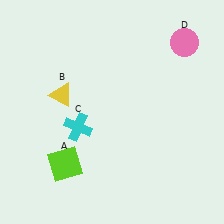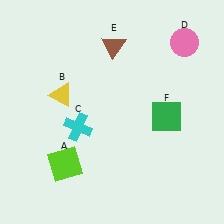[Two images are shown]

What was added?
A brown triangle (E), a green square (F) were added in Image 2.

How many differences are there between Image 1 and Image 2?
There are 2 differences between the two images.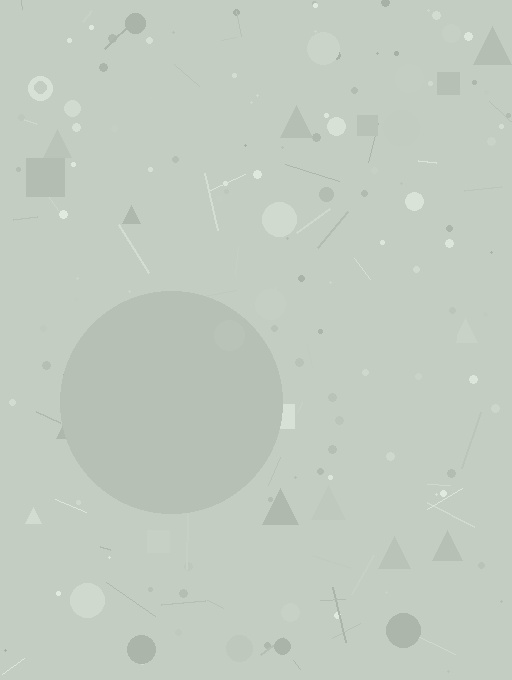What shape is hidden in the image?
A circle is hidden in the image.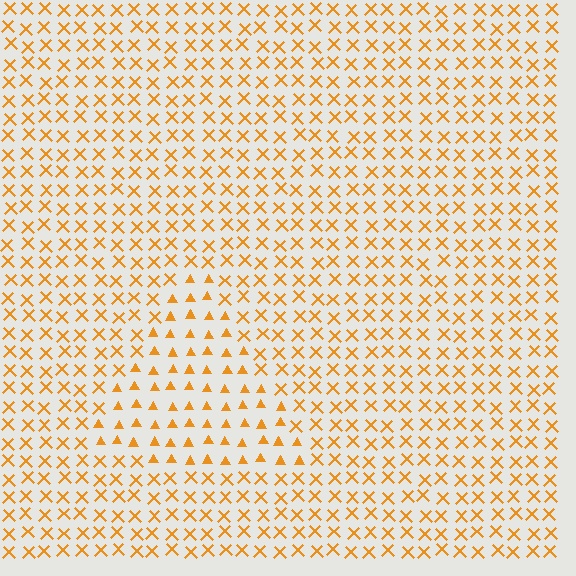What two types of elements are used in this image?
The image uses triangles inside the triangle region and X marks outside it.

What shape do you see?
I see a triangle.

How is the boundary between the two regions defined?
The boundary is defined by a change in element shape: triangles inside vs. X marks outside. All elements share the same color and spacing.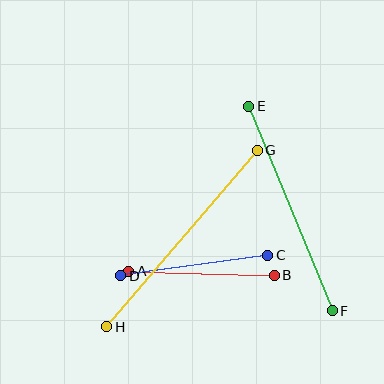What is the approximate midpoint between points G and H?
The midpoint is at approximately (182, 239) pixels.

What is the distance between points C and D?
The distance is approximately 148 pixels.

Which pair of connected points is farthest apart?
Points G and H are farthest apart.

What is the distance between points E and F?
The distance is approximately 221 pixels.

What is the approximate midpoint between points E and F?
The midpoint is at approximately (290, 209) pixels.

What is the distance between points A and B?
The distance is approximately 145 pixels.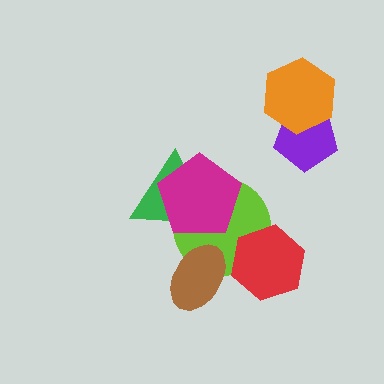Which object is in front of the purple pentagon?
The orange hexagon is in front of the purple pentagon.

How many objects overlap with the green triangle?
2 objects overlap with the green triangle.